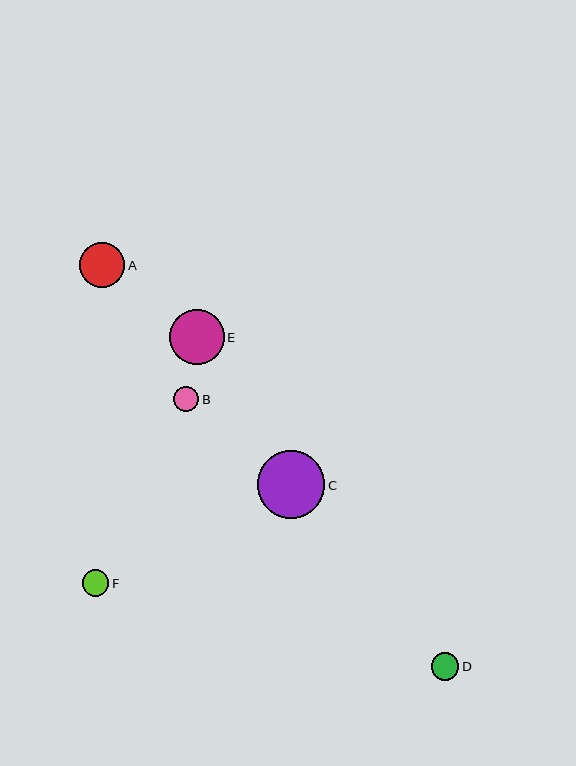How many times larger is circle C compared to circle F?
Circle C is approximately 2.6 times the size of circle F.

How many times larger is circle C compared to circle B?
Circle C is approximately 2.6 times the size of circle B.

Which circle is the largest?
Circle C is the largest with a size of approximately 67 pixels.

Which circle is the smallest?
Circle B is the smallest with a size of approximately 25 pixels.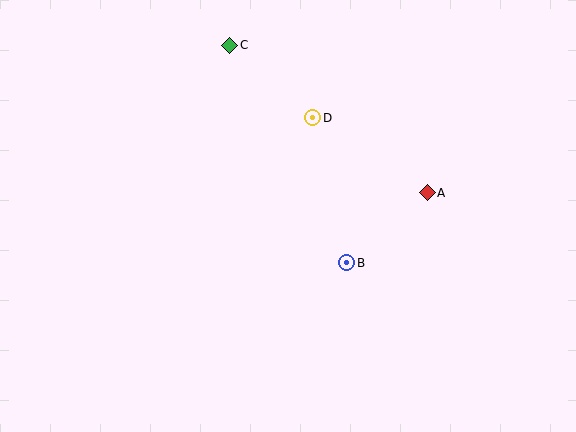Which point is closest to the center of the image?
Point B at (347, 263) is closest to the center.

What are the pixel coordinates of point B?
Point B is at (347, 263).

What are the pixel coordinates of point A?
Point A is at (427, 193).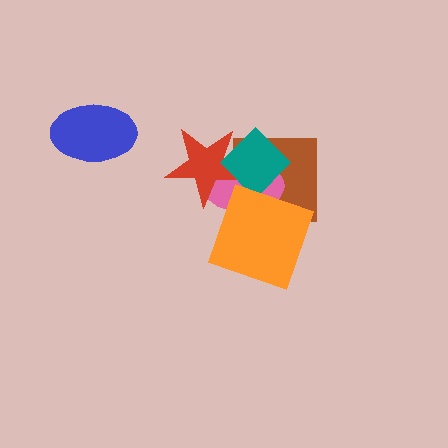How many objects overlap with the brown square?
4 objects overlap with the brown square.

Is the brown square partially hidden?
Yes, it is partially covered by another shape.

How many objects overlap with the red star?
3 objects overlap with the red star.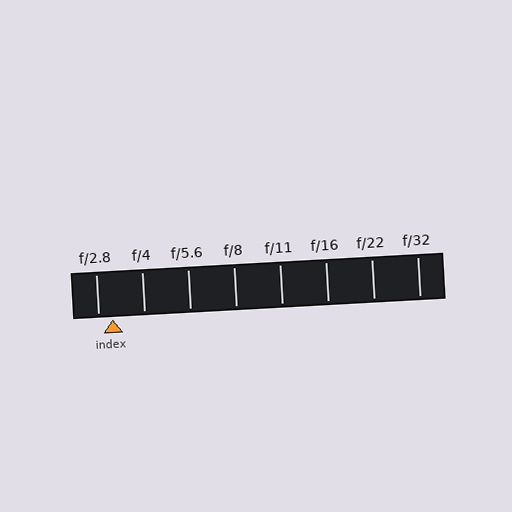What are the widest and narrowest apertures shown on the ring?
The widest aperture shown is f/2.8 and the narrowest is f/32.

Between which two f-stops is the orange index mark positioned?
The index mark is between f/2.8 and f/4.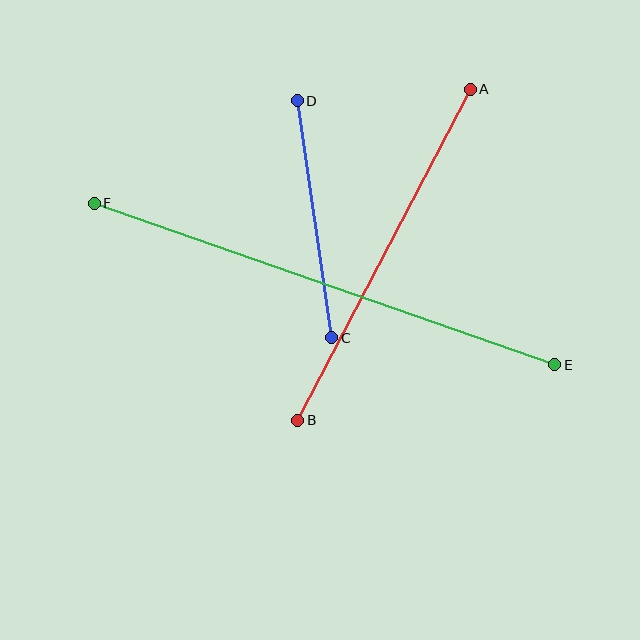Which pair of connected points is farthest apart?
Points E and F are farthest apart.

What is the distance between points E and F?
The distance is approximately 488 pixels.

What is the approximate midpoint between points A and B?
The midpoint is at approximately (384, 255) pixels.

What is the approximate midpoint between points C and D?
The midpoint is at approximately (314, 219) pixels.